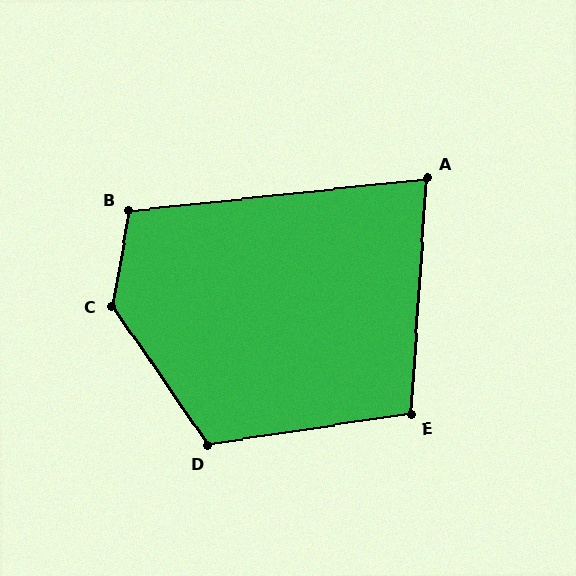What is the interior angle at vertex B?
Approximately 106 degrees (obtuse).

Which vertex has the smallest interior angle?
A, at approximately 80 degrees.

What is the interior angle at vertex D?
Approximately 116 degrees (obtuse).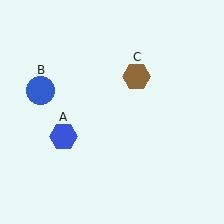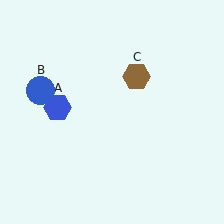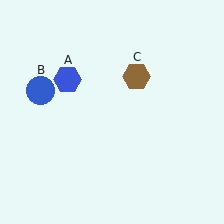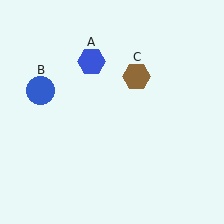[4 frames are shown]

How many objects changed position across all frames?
1 object changed position: blue hexagon (object A).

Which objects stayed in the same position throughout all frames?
Blue circle (object B) and brown hexagon (object C) remained stationary.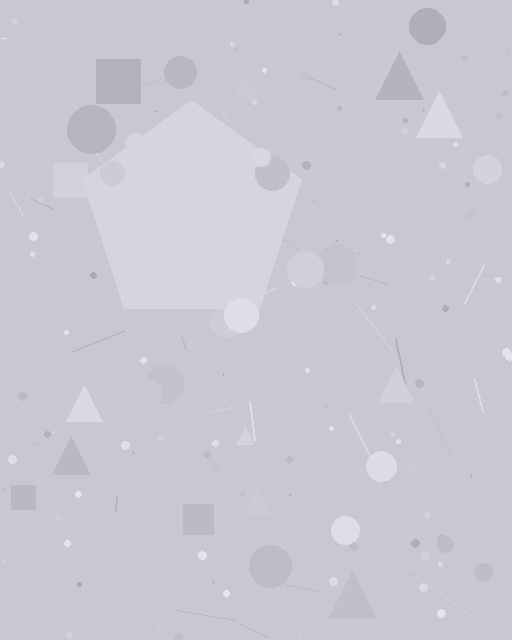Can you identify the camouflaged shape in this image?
The camouflaged shape is a pentagon.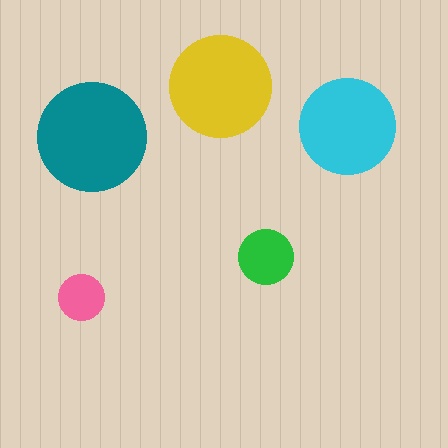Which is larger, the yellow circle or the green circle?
The yellow one.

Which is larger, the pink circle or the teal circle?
The teal one.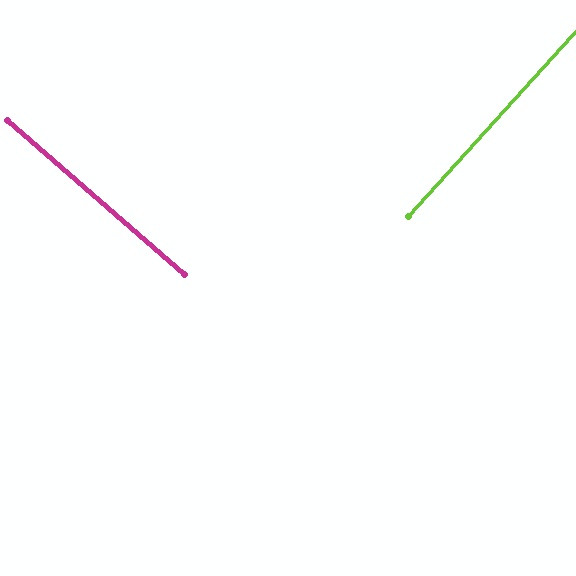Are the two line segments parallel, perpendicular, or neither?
Perpendicular — they meet at approximately 89°.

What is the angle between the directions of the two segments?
Approximately 89 degrees.